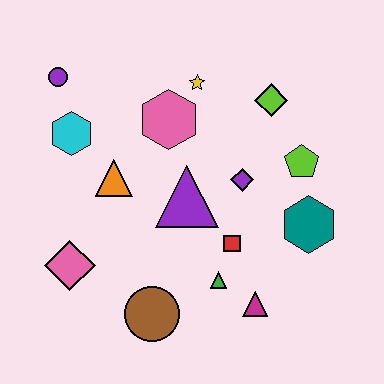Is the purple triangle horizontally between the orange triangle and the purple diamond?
Yes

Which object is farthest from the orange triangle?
The teal hexagon is farthest from the orange triangle.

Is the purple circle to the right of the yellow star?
No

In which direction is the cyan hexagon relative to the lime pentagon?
The cyan hexagon is to the left of the lime pentagon.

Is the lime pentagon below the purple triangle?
No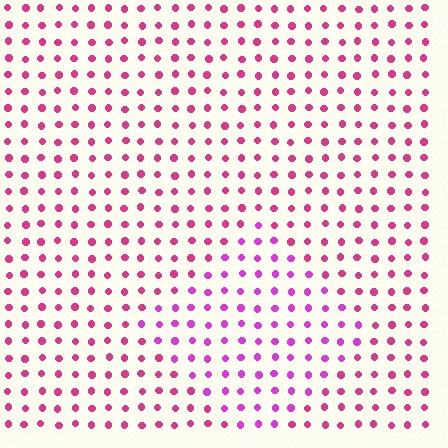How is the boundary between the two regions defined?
The boundary is defined purely by a slight shift in hue (about 30 degrees). Spacing, size, and orientation are identical on both sides.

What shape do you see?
I see a diamond.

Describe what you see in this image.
The image is filled with small magenta elements in a uniform arrangement. A diamond-shaped region is visible where the elements are tinted to a slightly different hue, forming a subtle color boundary.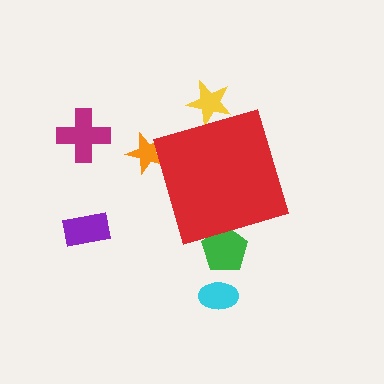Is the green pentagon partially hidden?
Yes, the green pentagon is partially hidden behind the red diamond.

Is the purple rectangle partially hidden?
No, the purple rectangle is fully visible.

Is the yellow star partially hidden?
Yes, the yellow star is partially hidden behind the red diamond.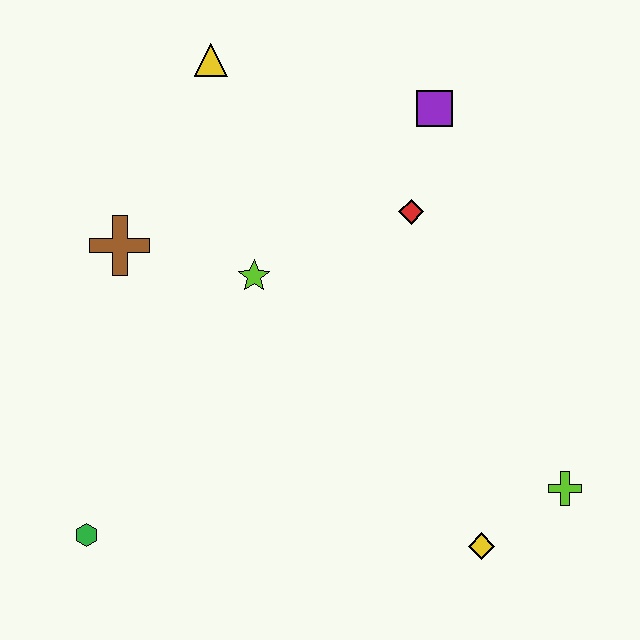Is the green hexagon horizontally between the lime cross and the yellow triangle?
No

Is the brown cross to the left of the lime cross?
Yes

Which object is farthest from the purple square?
The green hexagon is farthest from the purple square.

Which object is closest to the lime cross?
The yellow diamond is closest to the lime cross.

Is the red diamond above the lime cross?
Yes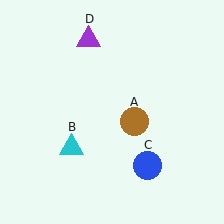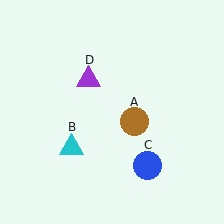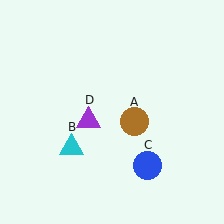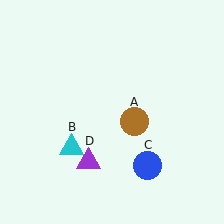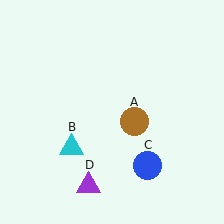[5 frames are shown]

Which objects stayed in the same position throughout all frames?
Brown circle (object A) and cyan triangle (object B) and blue circle (object C) remained stationary.